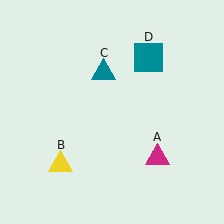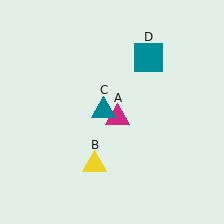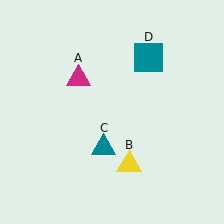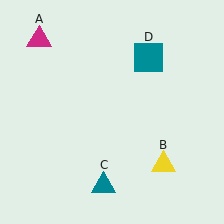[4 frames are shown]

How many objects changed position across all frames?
3 objects changed position: magenta triangle (object A), yellow triangle (object B), teal triangle (object C).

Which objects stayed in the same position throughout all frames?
Teal square (object D) remained stationary.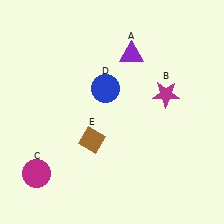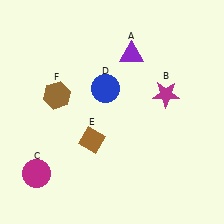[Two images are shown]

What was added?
A brown hexagon (F) was added in Image 2.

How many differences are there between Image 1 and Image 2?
There is 1 difference between the two images.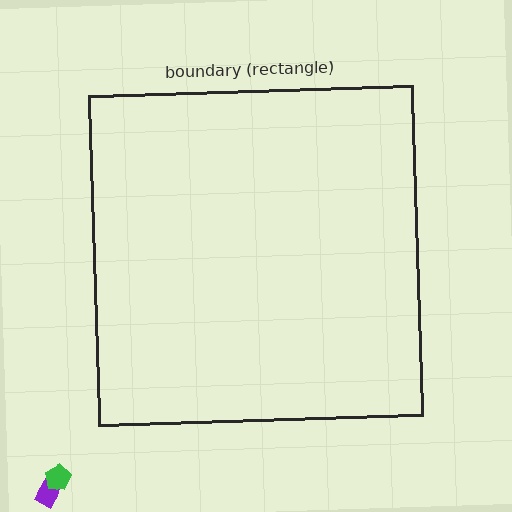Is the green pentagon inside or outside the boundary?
Outside.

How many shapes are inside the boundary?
0 inside, 2 outside.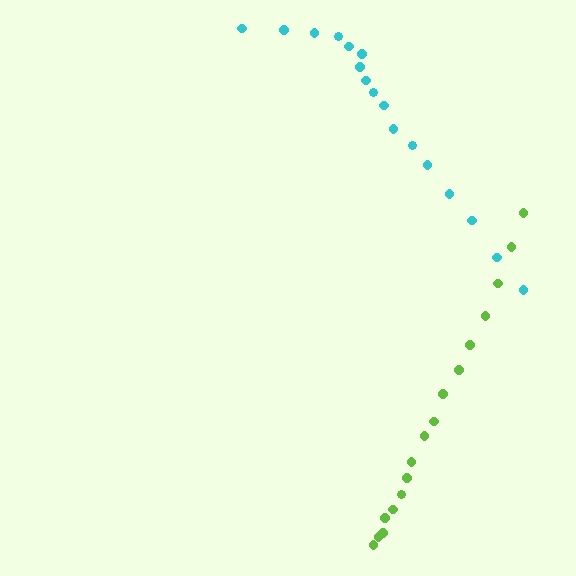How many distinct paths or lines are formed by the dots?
There are 2 distinct paths.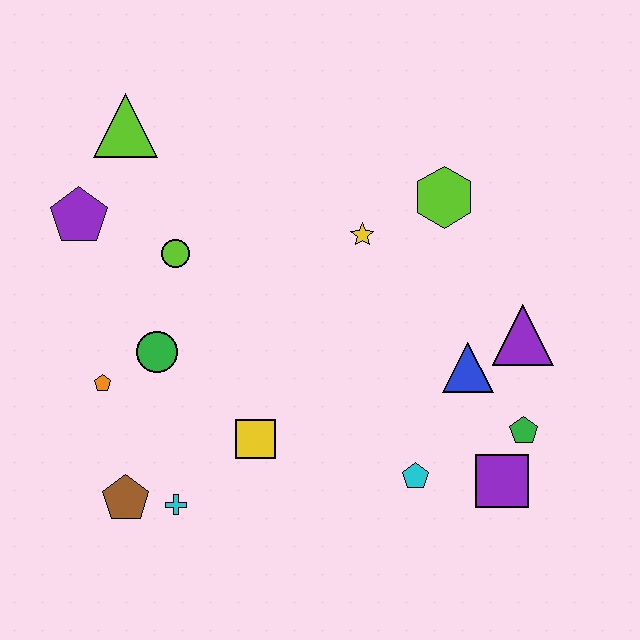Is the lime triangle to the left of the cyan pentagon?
Yes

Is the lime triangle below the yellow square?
No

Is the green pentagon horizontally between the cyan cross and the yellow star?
No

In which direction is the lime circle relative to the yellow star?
The lime circle is to the left of the yellow star.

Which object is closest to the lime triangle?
The purple pentagon is closest to the lime triangle.